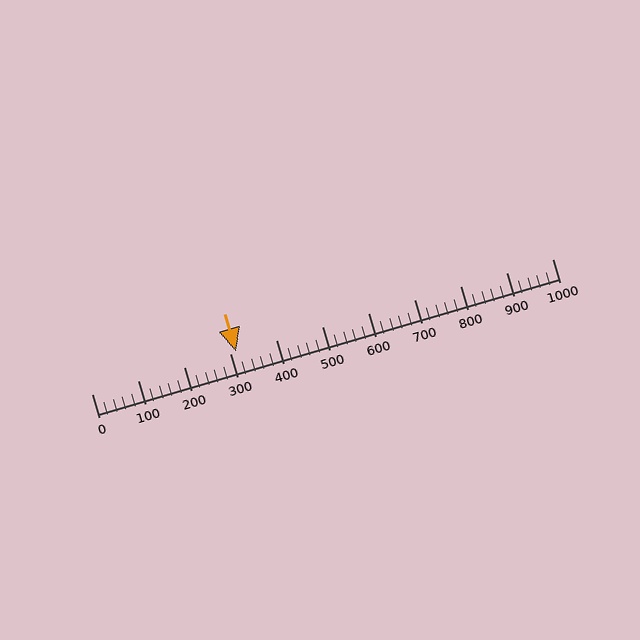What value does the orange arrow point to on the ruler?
The orange arrow points to approximately 314.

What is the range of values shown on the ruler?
The ruler shows values from 0 to 1000.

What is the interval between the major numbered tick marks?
The major tick marks are spaced 100 units apart.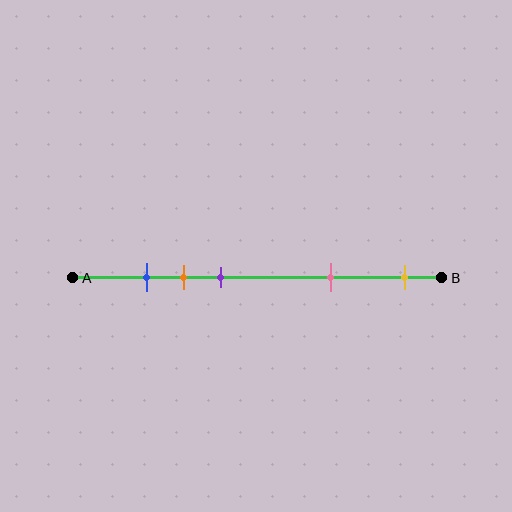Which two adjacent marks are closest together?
The blue and orange marks are the closest adjacent pair.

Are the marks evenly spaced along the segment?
No, the marks are not evenly spaced.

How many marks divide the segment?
There are 5 marks dividing the segment.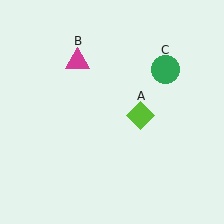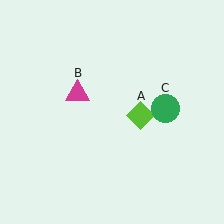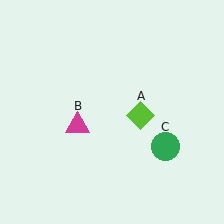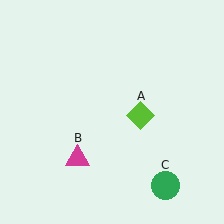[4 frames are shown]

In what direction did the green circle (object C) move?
The green circle (object C) moved down.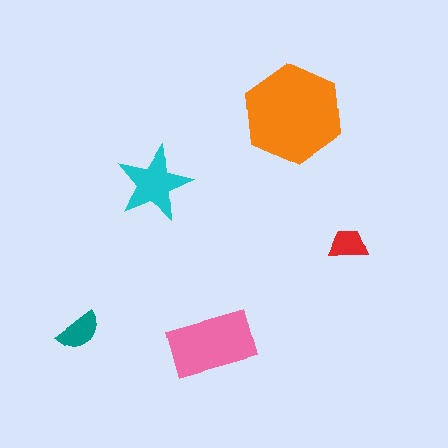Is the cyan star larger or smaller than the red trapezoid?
Larger.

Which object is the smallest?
The red trapezoid.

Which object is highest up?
The orange hexagon is topmost.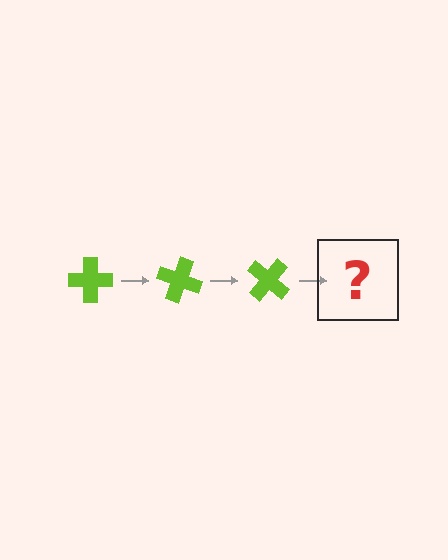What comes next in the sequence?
The next element should be a lime cross rotated 60 degrees.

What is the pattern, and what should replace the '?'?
The pattern is that the cross rotates 20 degrees each step. The '?' should be a lime cross rotated 60 degrees.